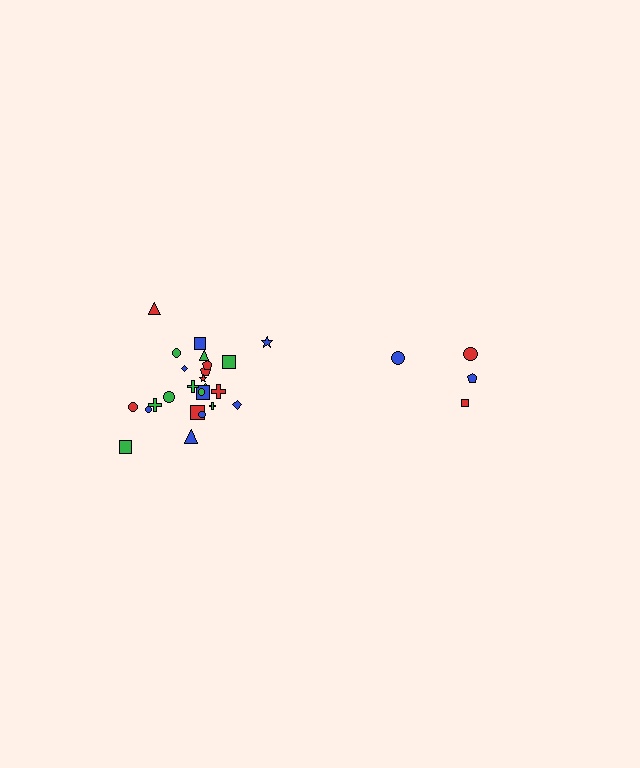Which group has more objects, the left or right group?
The left group.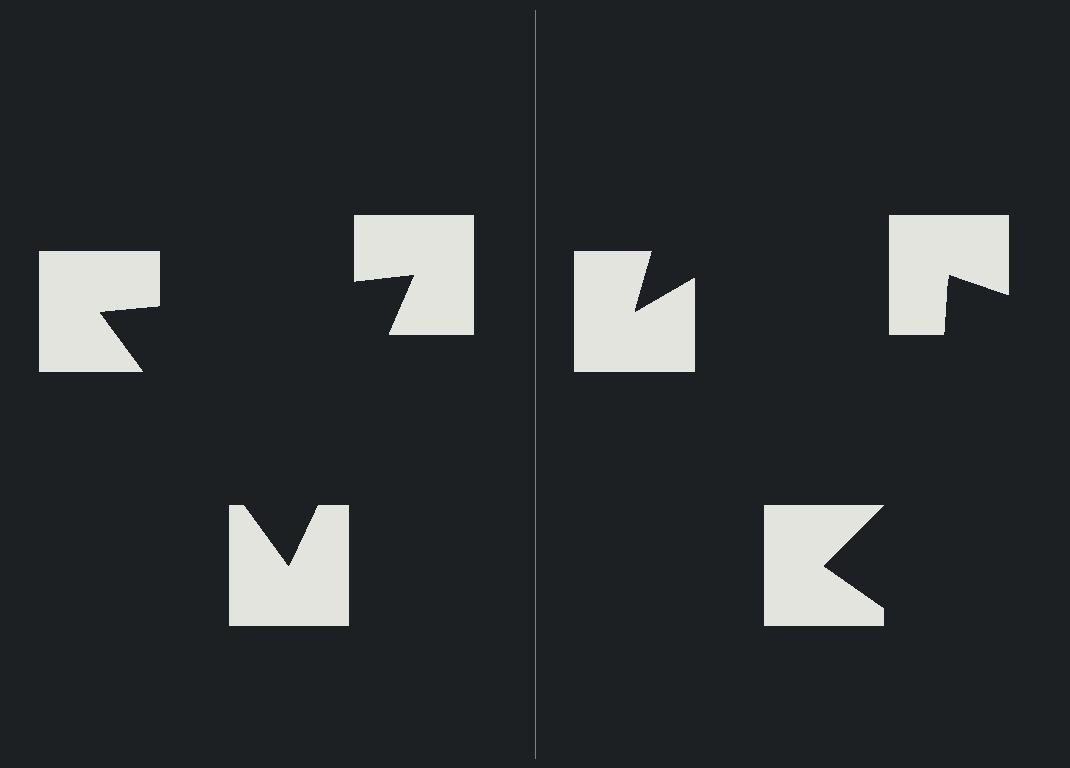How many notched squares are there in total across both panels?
6 — 3 on each side.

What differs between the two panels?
The notched squares are positioned identically on both sides; only the wedge orientations differ. On the left they align to a triangle; on the right they are misaligned.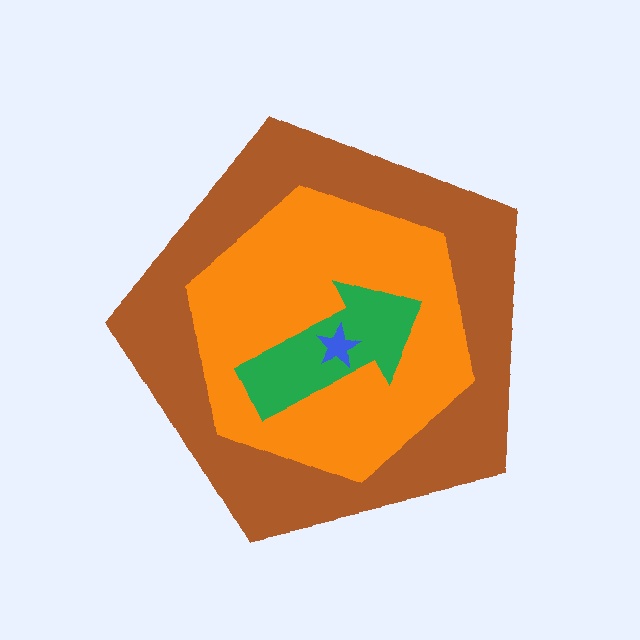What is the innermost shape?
The blue star.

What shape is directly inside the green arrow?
The blue star.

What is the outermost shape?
The brown pentagon.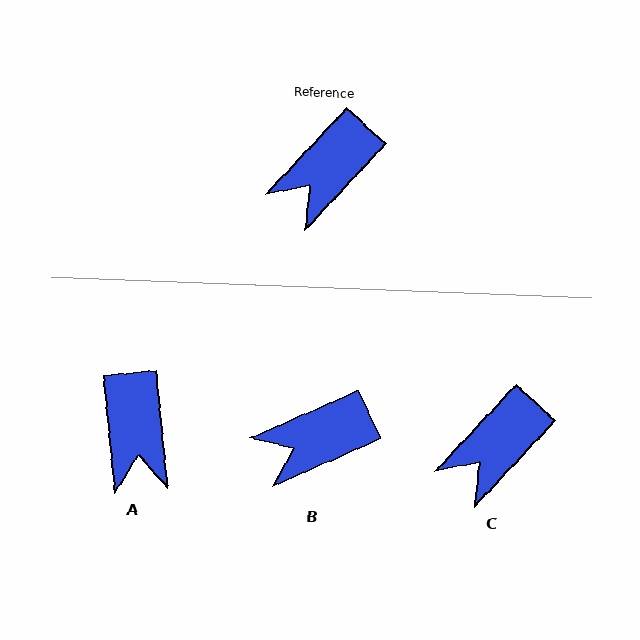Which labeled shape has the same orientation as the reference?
C.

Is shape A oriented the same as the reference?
No, it is off by about 49 degrees.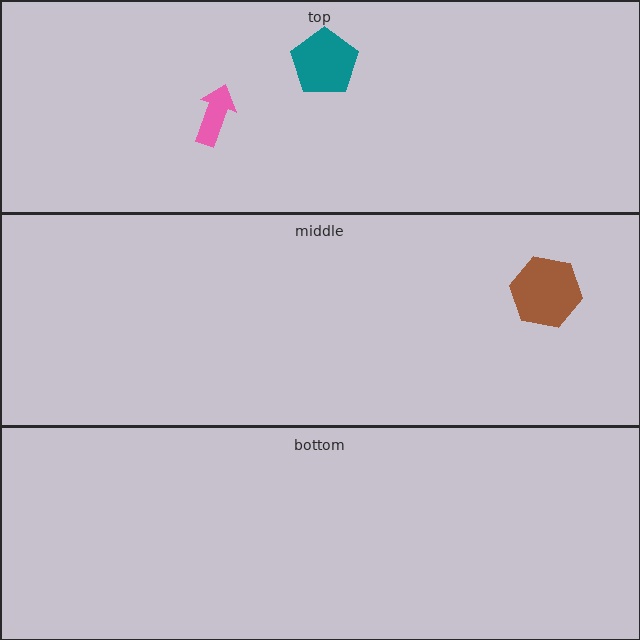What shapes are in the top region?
The pink arrow, the teal pentagon.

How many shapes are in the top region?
2.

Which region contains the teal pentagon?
The top region.